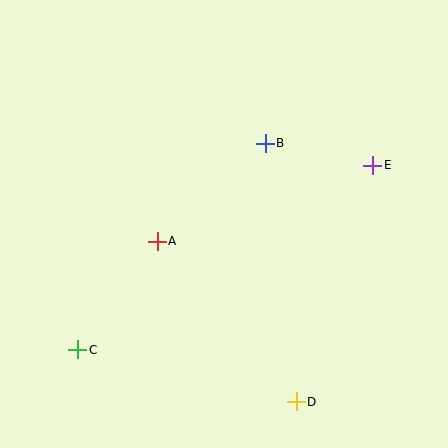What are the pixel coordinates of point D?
Point D is at (296, 402).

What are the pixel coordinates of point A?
Point A is at (157, 241).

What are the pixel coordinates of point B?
Point B is at (265, 143).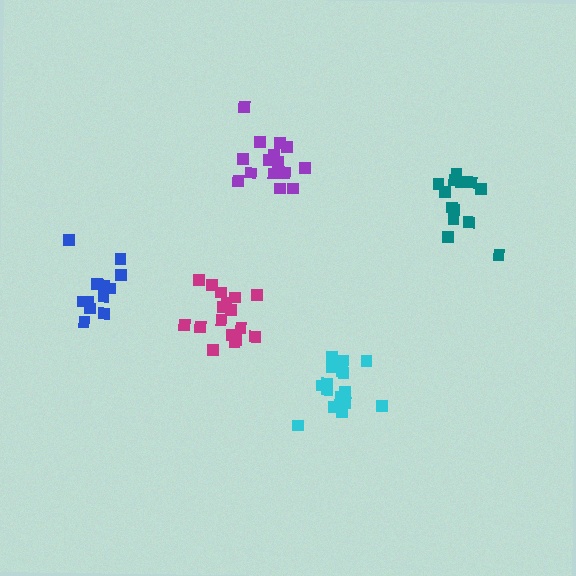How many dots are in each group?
Group 1: 16 dots, Group 2: 17 dots, Group 3: 16 dots, Group 4: 12 dots, Group 5: 13 dots (74 total).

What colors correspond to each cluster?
The clusters are colored: purple, magenta, cyan, blue, teal.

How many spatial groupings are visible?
There are 5 spatial groupings.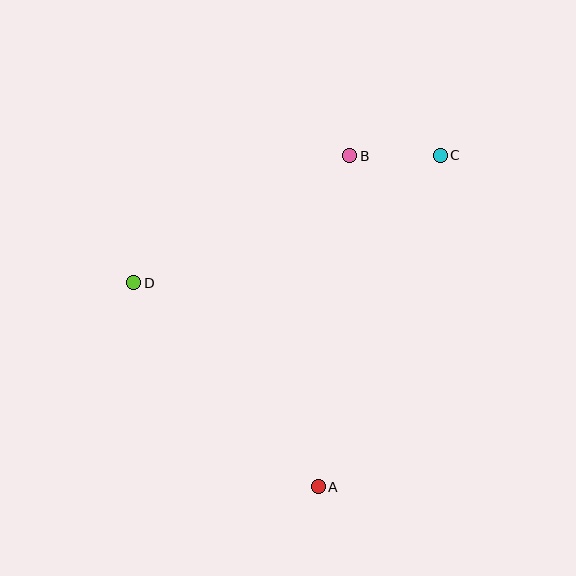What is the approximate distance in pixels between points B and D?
The distance between B and D is approximately 251 pixels.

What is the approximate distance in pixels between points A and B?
The distance between A and B is approximately 333 pixels.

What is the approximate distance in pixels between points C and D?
The distance between C and D is approximately 332 pixels.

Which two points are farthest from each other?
Points A and C are farthest from each other.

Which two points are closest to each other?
Points B and C are closest to each other.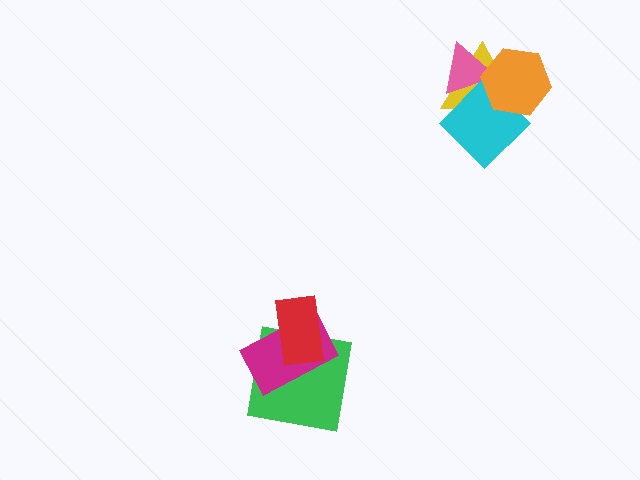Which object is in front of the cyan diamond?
The orange hexagon is in front of the cyan diamond.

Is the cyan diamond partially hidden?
Yes, it is partially covered by another shape.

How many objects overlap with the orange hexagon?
3 objects overlap with the orange hexagon.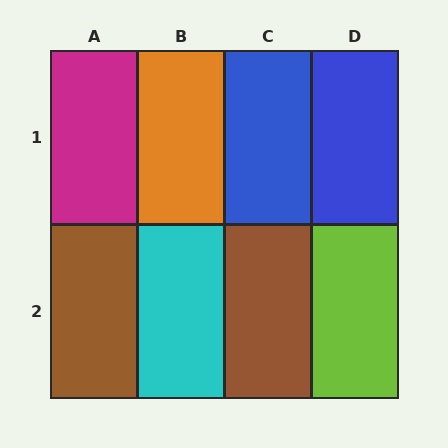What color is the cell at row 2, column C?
Brown.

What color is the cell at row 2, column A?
Brown.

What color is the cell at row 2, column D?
Lime.